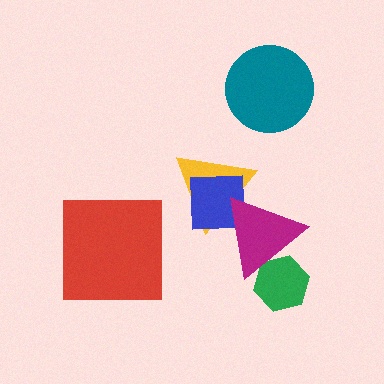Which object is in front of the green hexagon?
The magenta triangle is in front of the green hexagon.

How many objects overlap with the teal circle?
0 objects overlap with the teal circle.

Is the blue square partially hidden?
Yes, it is partially covered by another shape.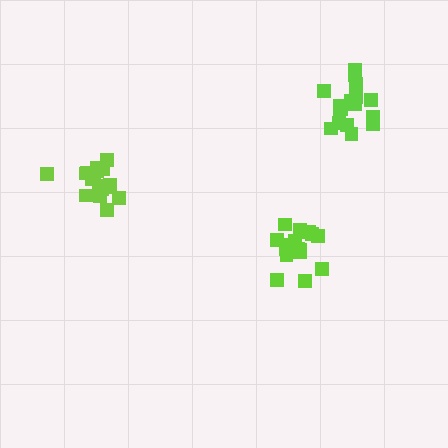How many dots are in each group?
Group 1: 18 dots, Group 2: 17 dots, Group 3: 17 dots (52 total).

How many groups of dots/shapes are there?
There are 3 groups.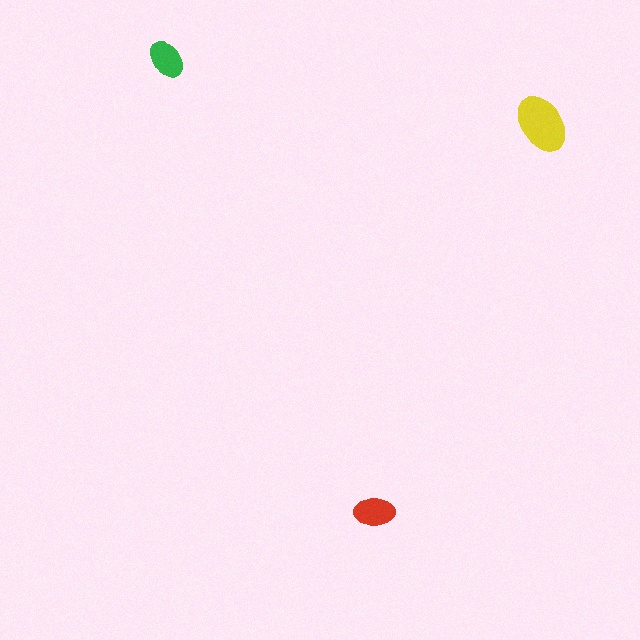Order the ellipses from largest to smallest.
the yellow one, the red one, the green one.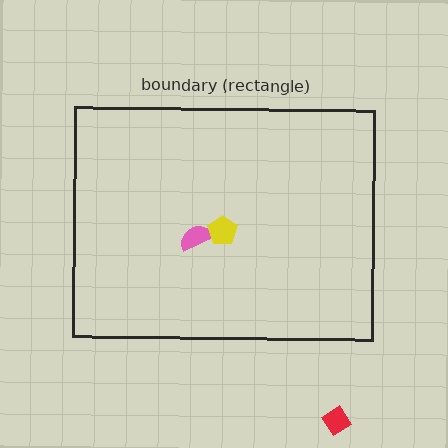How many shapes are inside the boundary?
2 inside, 1 outside.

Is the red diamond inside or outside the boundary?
Outside.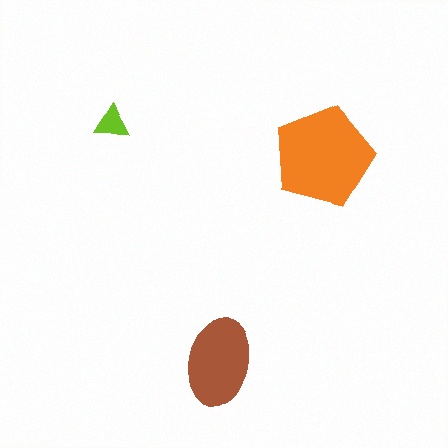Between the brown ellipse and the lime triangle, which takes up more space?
The brown ellipse.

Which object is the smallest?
The lime triangle.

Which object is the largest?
The orange pentagon.